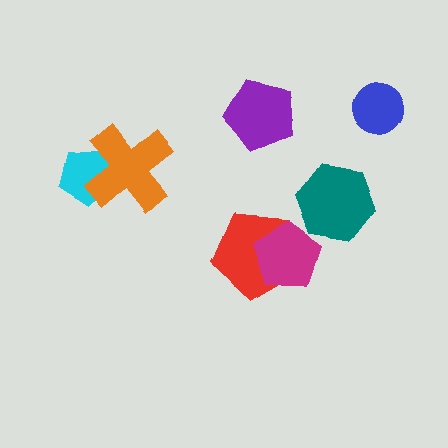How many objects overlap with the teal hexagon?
0 objects overlap with the teal hexagon.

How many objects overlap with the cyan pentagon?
1 object overlaps with the cyan pentagon.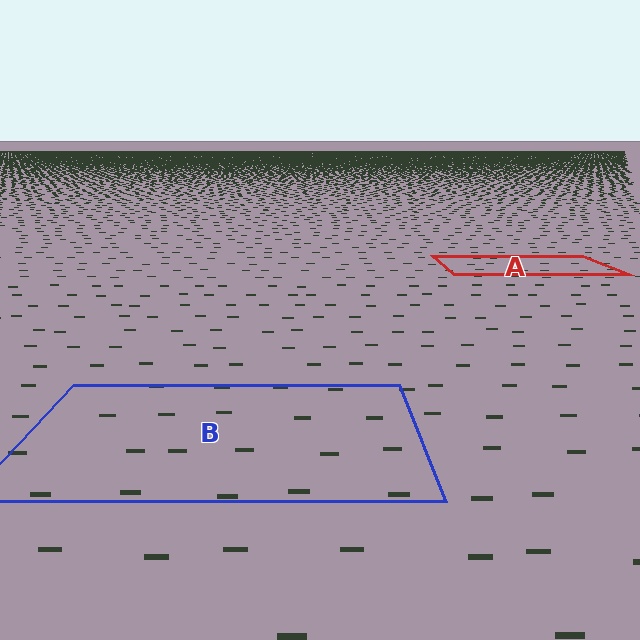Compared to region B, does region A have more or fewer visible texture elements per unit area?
Region A has more texture elements per unit area — they are packed more densely because it is farther away.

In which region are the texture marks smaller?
The texture marks are smaller in region A, because it is farther away.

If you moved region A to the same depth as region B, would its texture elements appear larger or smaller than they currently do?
They would appear larger. At a closer depth, the same texture elements are projected at a bigger on-screen size.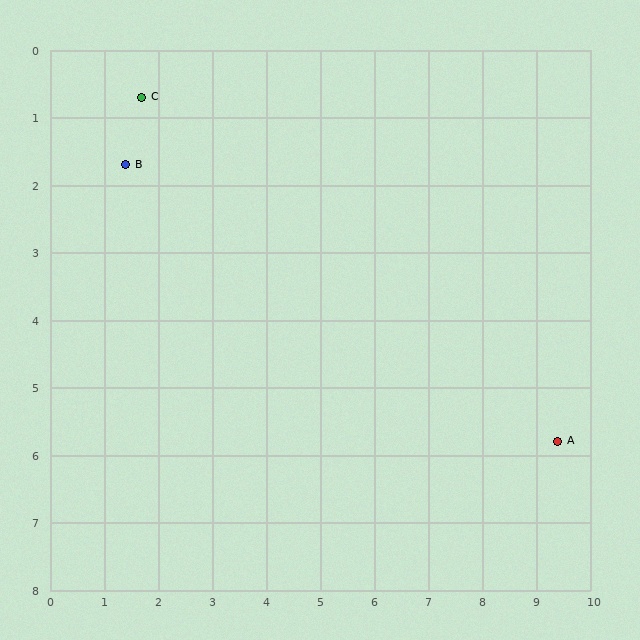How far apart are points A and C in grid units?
Points A and C are about 9.2 grid units apart.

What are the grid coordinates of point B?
Point B is at approximately (1.4, 1.7).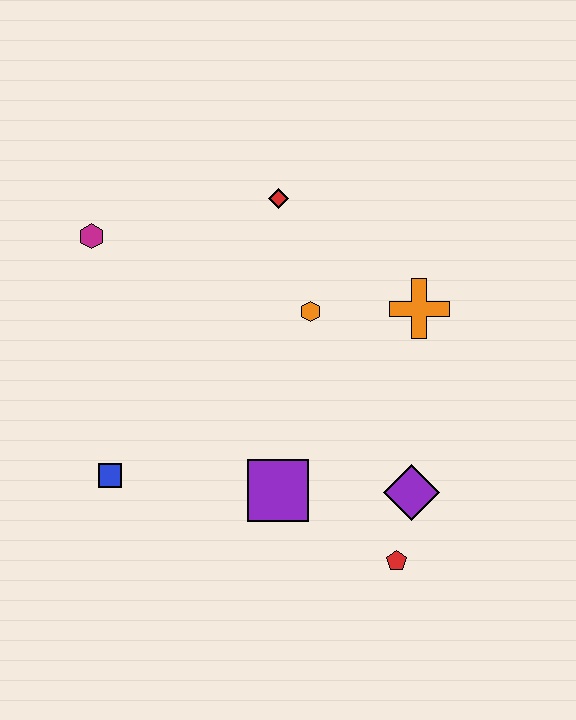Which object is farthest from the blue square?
The orange cross is farthest from the blue square.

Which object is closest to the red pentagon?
The purple diamond is closest to the red pentagon.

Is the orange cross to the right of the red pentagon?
Yes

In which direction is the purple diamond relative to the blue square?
The purple diamond is to the right of the blue square.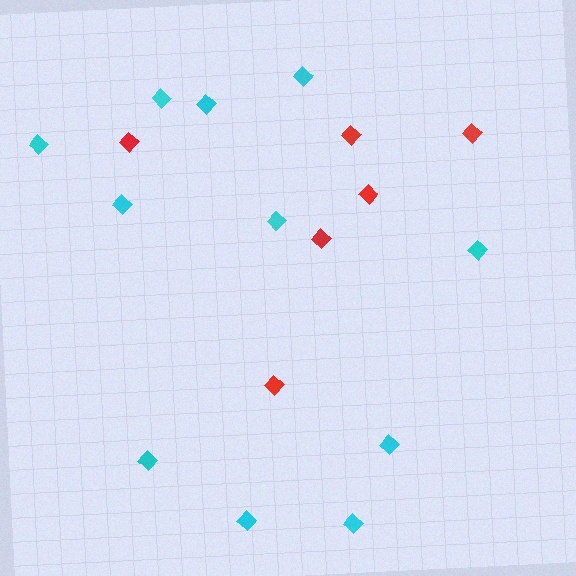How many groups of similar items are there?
There are 2 groups: one group of red diamonds (6) and one group of cyan diamonds (11).